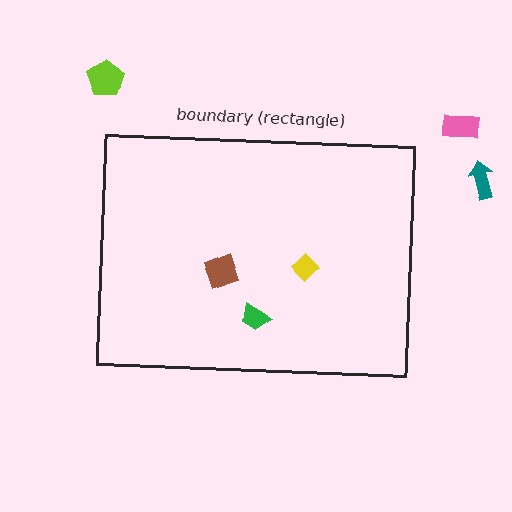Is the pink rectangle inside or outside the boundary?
Outside.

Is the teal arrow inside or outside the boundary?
Outside.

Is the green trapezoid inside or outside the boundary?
Inside.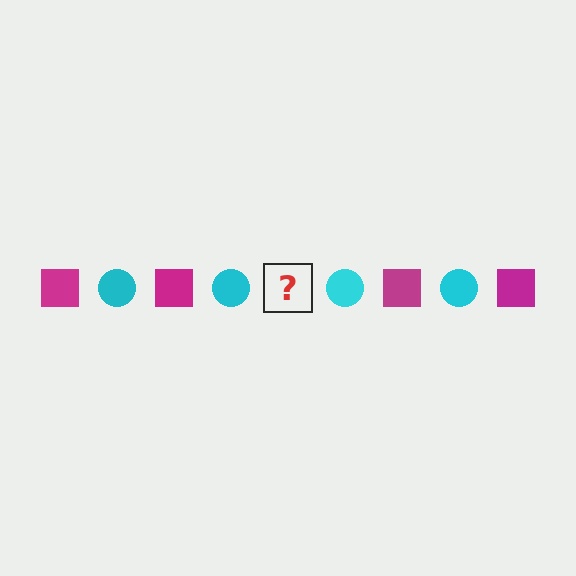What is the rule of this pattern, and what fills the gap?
The rule is that the pattern alternates between magenta square and cyan circle. The gap should be filled with a magenta square.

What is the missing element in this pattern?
The missing element is a magenta square.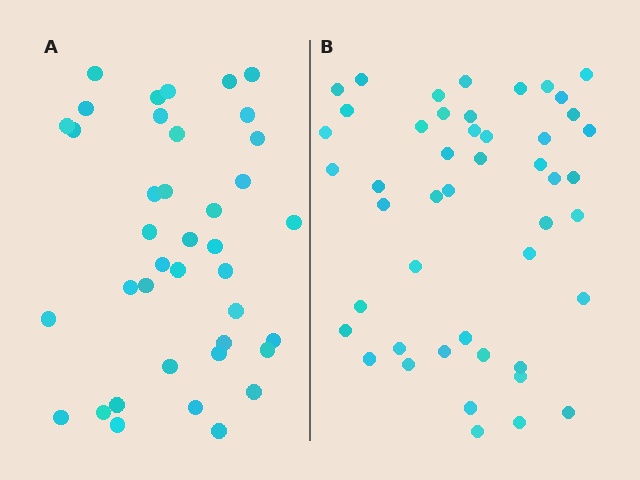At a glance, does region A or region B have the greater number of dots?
Region B (the right region) has more dots.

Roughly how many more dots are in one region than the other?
Region B has roughly 8 or so more dots than region A.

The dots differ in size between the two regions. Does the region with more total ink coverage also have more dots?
No. Region A has more total ink coverage because its dots are larger, but region B actually contains more individual dots. Total area can be misleading — the number of items is what matters here.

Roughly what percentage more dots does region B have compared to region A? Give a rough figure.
About 20% more.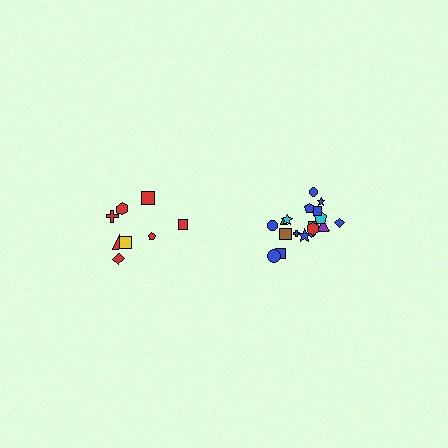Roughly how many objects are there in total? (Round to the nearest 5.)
Roughly 25 objects in total.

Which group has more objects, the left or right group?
The right group.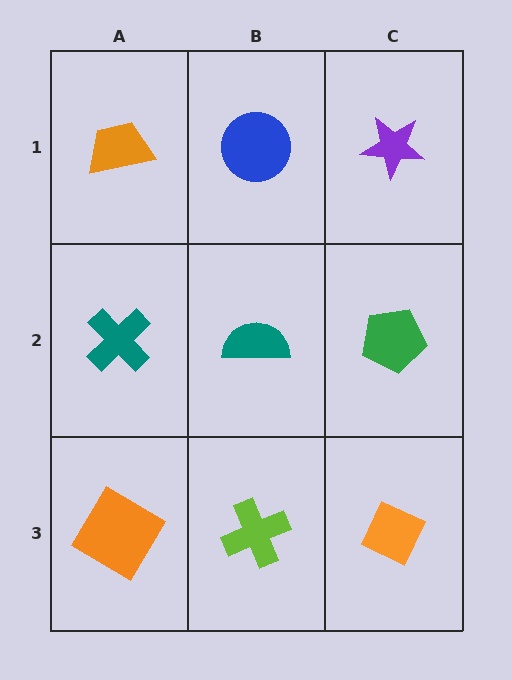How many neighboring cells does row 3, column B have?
3.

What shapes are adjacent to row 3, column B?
A teal semicircle (row 2, column B), an orange diamond (row 3, column A), an orange diamond (row 3, column C).